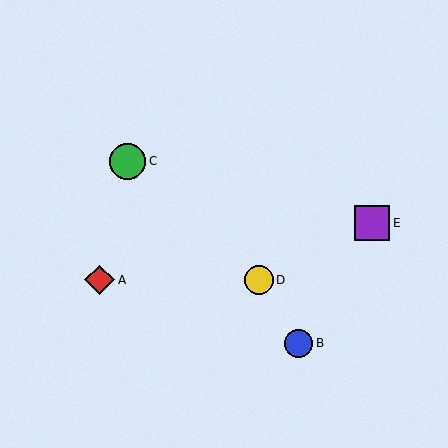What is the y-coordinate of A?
Object A is at y≈280.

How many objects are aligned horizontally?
2 objects (A, D) are aligned horizontally.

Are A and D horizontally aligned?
Yes, both are at y≈280.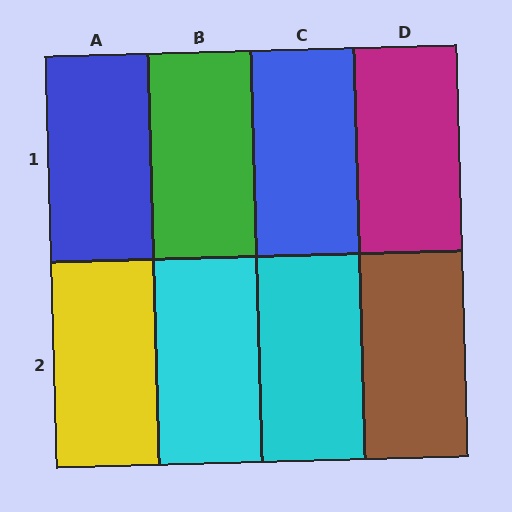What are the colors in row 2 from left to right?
Yellow, cyan, cyan, brown.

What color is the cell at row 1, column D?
Magenta.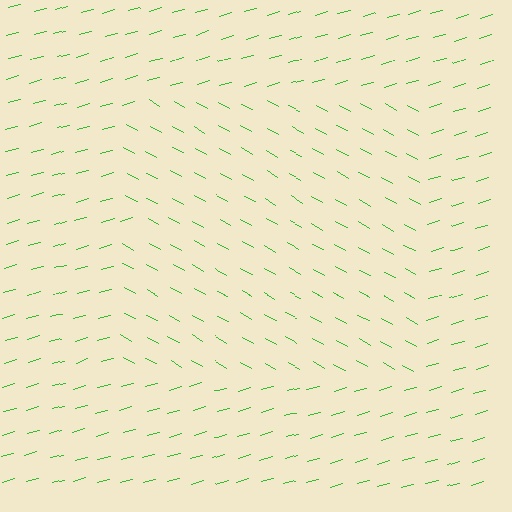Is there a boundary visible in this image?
Yes, there is a texture boundary formed by a change in line orientation.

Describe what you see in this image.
The image is filled with small green line segments. A rectangle region in the image has lines oriented differently from the surrounding lines, creating a visible texture boundary.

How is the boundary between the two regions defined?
The boundary is defined purely by a change in line orientation (approximately 45 degrees difference). All lines are the same color and thickness.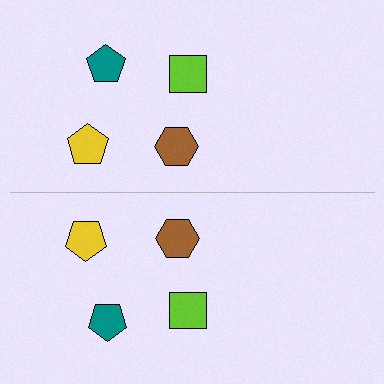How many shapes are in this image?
There are 8 shapes in this image.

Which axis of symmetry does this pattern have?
The pattern has a horizontal axis of symmetry running through the center of the image.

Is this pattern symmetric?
Yes, this pattern has bilateral (reflection) symmetry.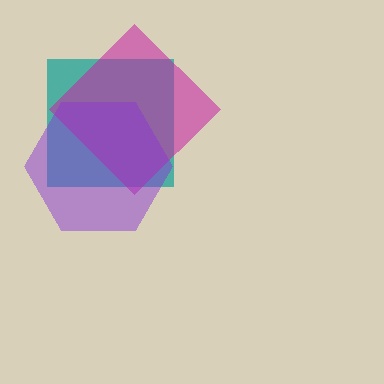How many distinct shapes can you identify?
There are 3 distinct shapes: a teal square, a magenta diamond, a purple hexagon.